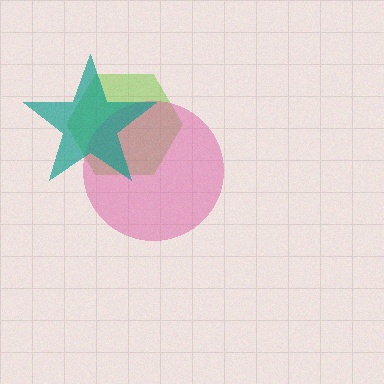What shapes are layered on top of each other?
The layered shapes are: a lime hexagon, a pink circle, a teal star.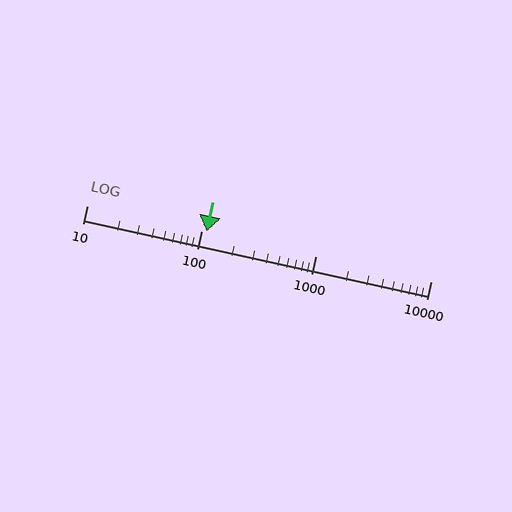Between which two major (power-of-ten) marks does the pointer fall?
The pointer is between 100 and 1000.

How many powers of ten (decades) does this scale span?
The scale spans 3 decades, from 10 to 10000.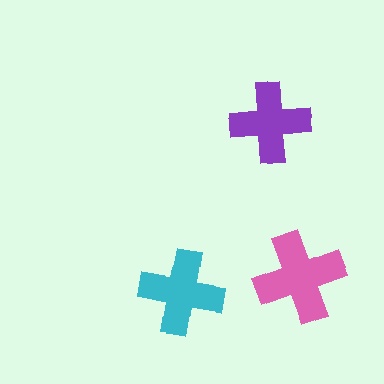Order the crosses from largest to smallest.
the pink one, the cyan one, the purple one.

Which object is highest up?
The purple cross is topmost.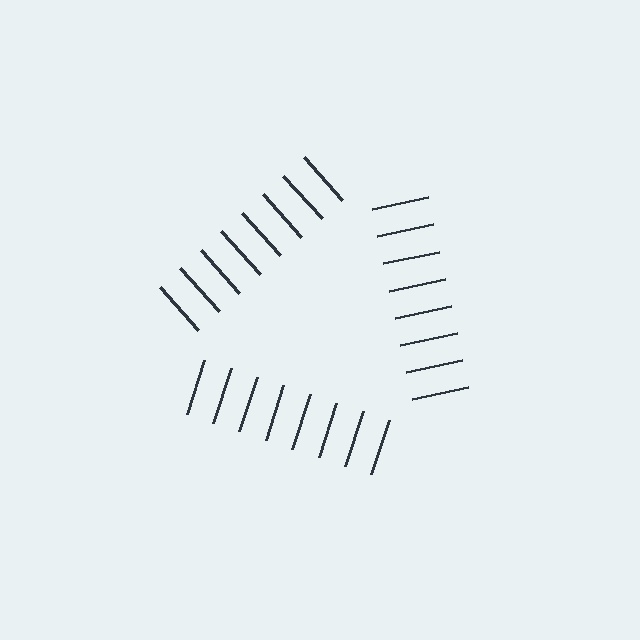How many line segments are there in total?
24 — 8 along each of the 3 edges.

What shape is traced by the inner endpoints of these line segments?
An illusory triangle — the line segments terminate on its edges but no continuous stroke is drawn.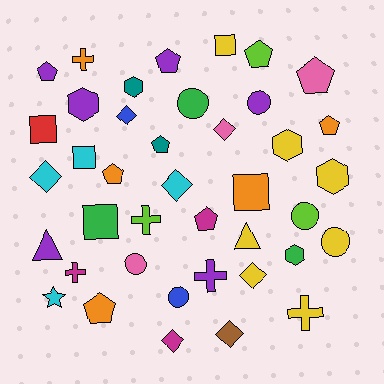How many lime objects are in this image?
There are 3 lime objects.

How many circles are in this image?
There are 6 circles.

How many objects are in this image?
There are 40 objects.